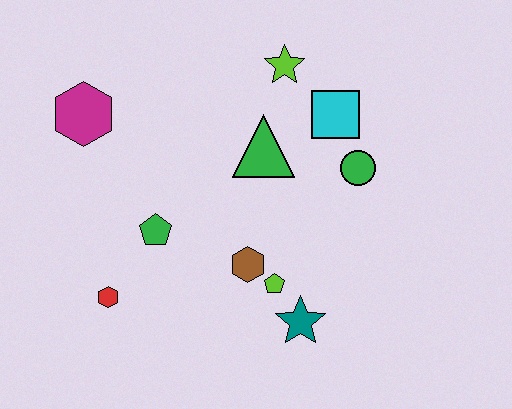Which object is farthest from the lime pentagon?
The magenta hexagon is farthest from the lime pentagon.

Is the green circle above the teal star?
Yes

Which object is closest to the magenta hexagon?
The green pentagon is closest to the magenta hexagon.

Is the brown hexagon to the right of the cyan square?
No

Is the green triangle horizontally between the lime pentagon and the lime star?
No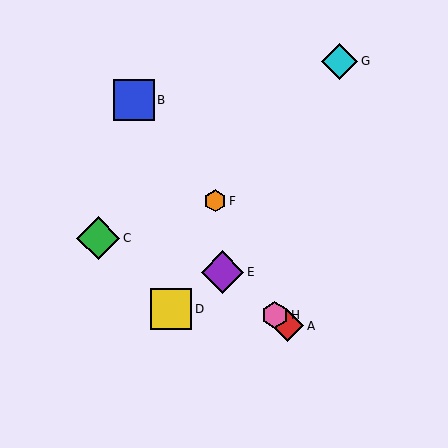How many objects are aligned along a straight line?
3 objects (A, E, H) are aligned along a straight line.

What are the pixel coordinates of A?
Object A is at (287, 326).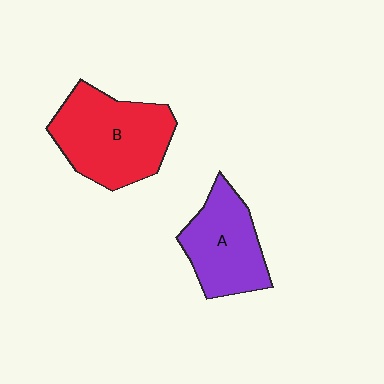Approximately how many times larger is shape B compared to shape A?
Approximately 1.3 times.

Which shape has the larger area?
Shape B (red).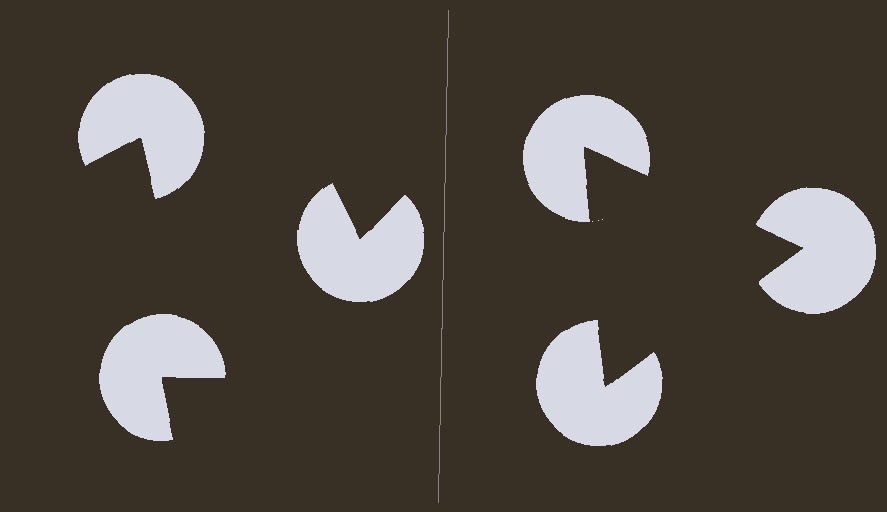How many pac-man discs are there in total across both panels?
6 — 3 on each side.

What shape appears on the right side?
An illusory triangle.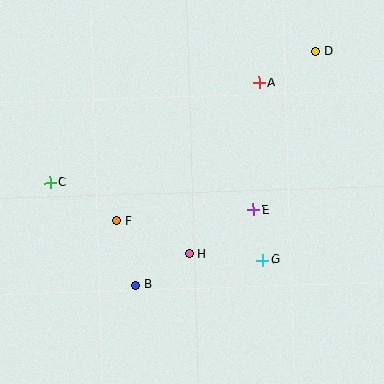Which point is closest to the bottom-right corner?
Point G is closest to the bottom-right corner.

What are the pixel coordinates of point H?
Point H is at (189, 254).